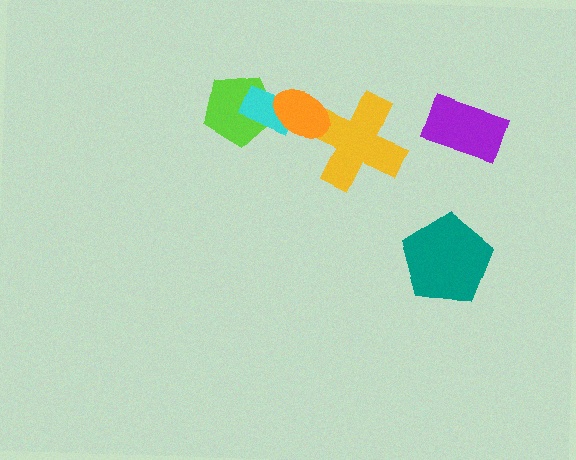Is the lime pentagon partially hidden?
Yes, it is partially covered by another shape.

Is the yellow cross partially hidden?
Yes, it is partially covered by another shape.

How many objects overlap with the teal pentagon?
0 objects overlap with the teal pentagon.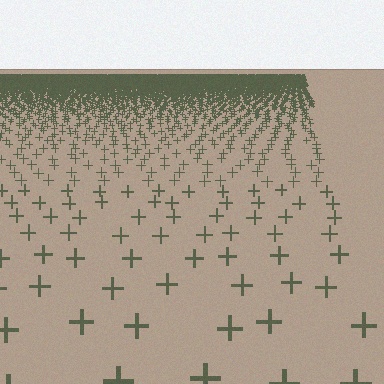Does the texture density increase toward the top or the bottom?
Density increases toward the top.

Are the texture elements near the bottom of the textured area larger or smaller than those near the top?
Larger. Near the bottom, elements are closer to the viewer and appear at a bigger on-screen size.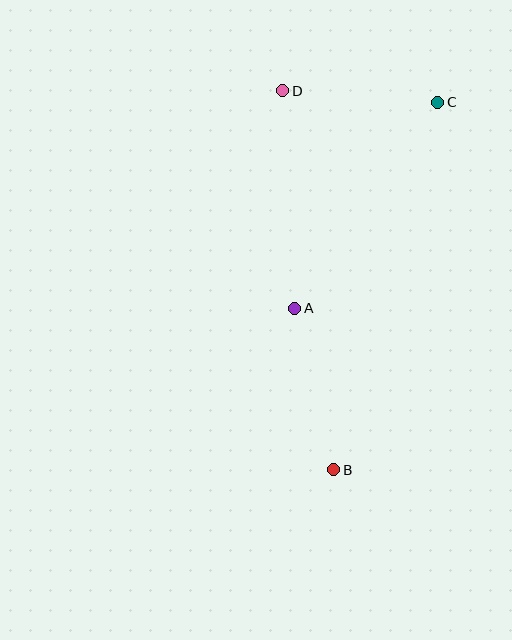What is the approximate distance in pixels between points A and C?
The distance between A and C is approximately 251 pixels.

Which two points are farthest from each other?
Points B and D are farthest from each other.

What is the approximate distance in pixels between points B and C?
The distance between B and C is approximately 382 pixels.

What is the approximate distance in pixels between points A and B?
The distance between A and B is approximately 166 pixels.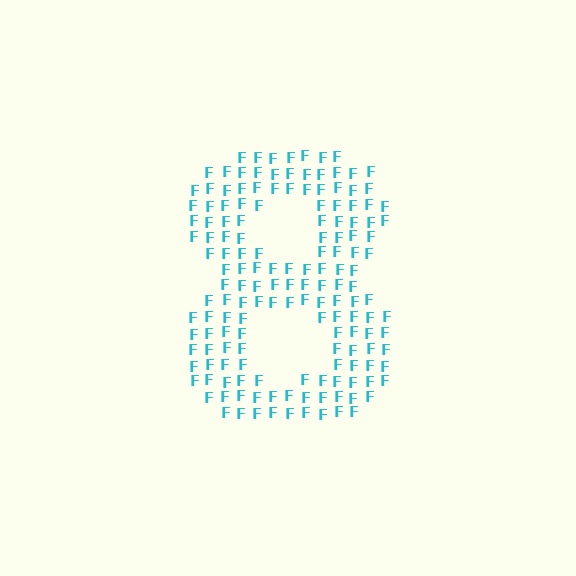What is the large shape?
The large shape is the digit 8.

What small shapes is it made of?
It is made of small letter F's.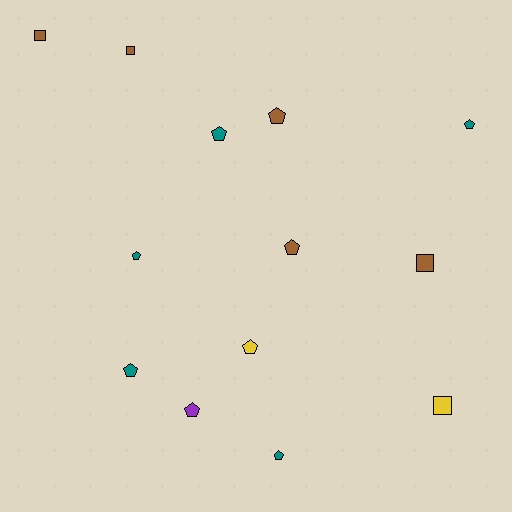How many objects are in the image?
There are 13 objects.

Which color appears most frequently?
Brown, with 5 objects.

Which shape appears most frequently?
Pentagon, with 9 objects.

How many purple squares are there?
There are no purple squares.